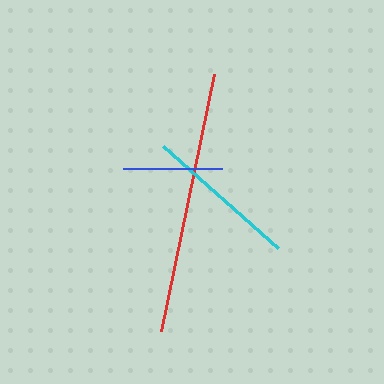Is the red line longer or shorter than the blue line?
The red line is longer than the blue line.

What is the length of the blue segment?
The blue segment is approximately 99 pixels long.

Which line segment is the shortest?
The blue line is the shortest at approximately 99 pixels.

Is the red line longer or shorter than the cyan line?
The red line is longer than the cyan line.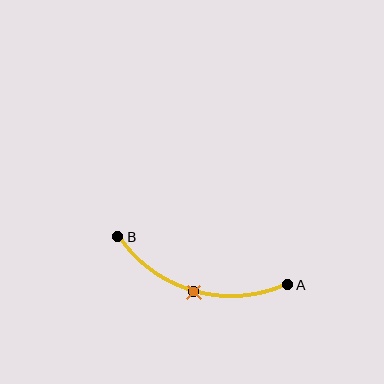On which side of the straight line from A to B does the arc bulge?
The arc bulges below the straight line connecting A and B.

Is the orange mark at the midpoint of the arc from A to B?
Yes. The orange mark lies on the arc at equal arc-length from both A and B — it is the arc midpoint.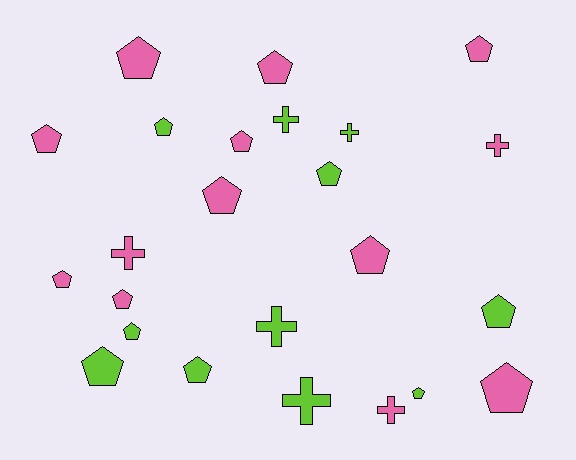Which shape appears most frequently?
Pentagon, with 17 objects.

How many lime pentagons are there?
There are 7 lime pentagons.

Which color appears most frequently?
Pink, with 13 objects.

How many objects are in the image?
There are 24 objects.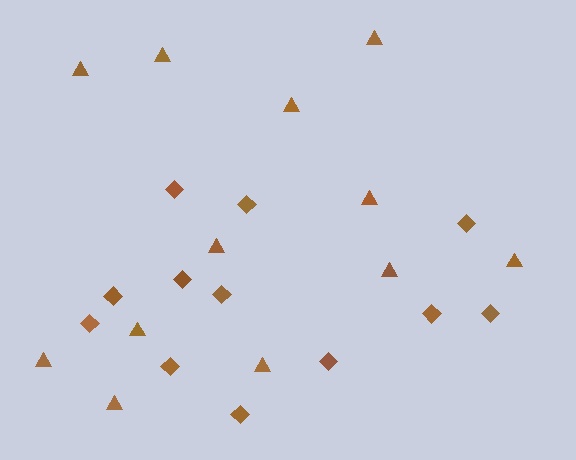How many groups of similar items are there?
There are 2 groups: one group of triangles (12) and one group of diamonds (12).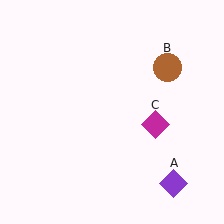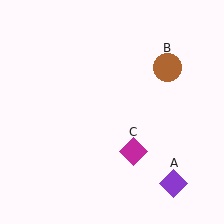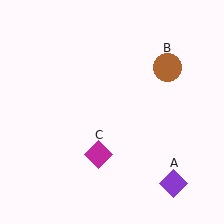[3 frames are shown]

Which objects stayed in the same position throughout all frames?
Purple diamond (object A) and brown circle (object B) remained stationary.